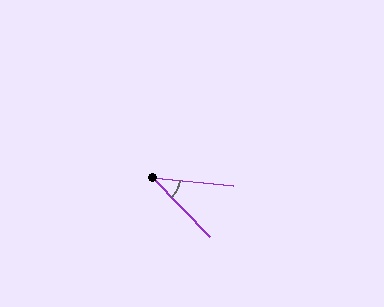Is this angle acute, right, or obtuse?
It is acute.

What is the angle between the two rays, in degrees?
Approximately 40 degrees.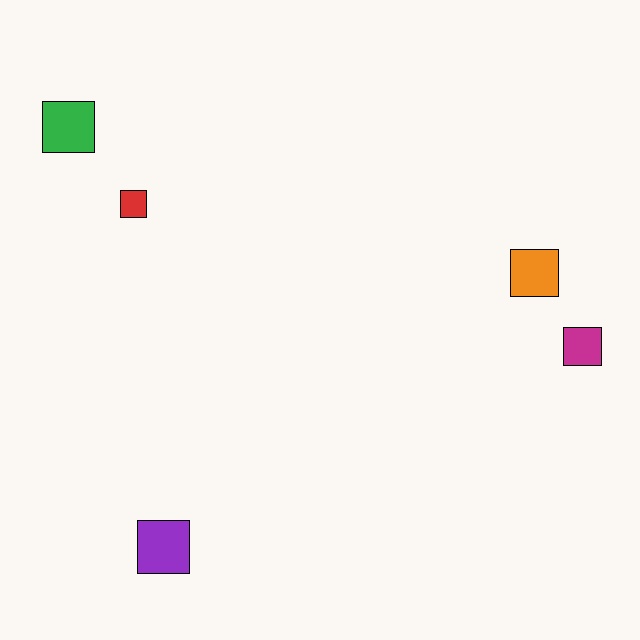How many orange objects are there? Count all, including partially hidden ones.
There is 1 orange object.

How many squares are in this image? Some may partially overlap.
There are 5 squares.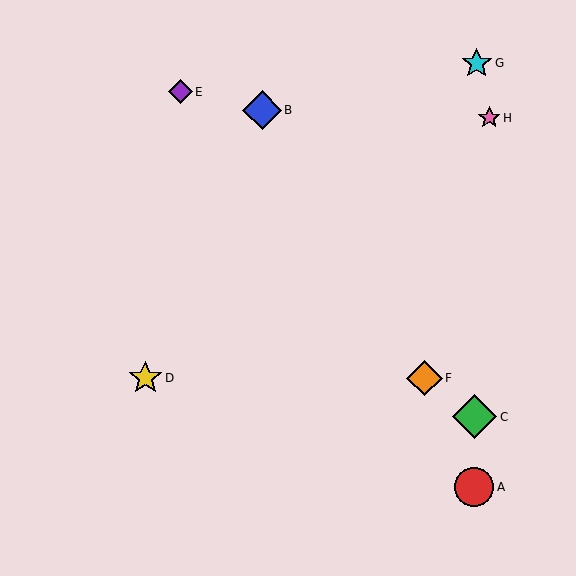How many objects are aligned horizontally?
2 objects (D, F) are aligned horizontally.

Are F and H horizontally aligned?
No, F is at y≈378 and H is at y≈118.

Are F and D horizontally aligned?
Yes, both are at y≈378.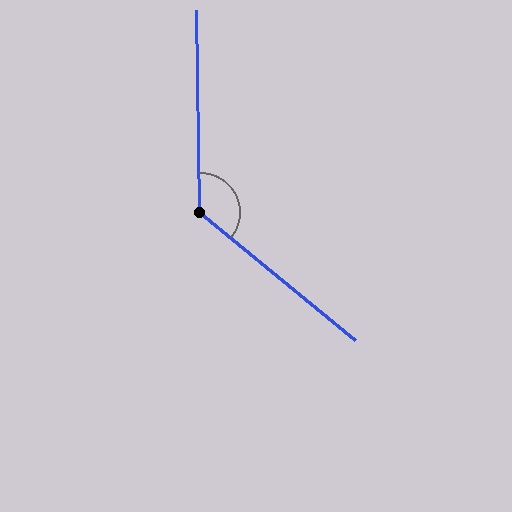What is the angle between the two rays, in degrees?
Approximately 130 degrees.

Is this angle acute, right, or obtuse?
It is obtuse.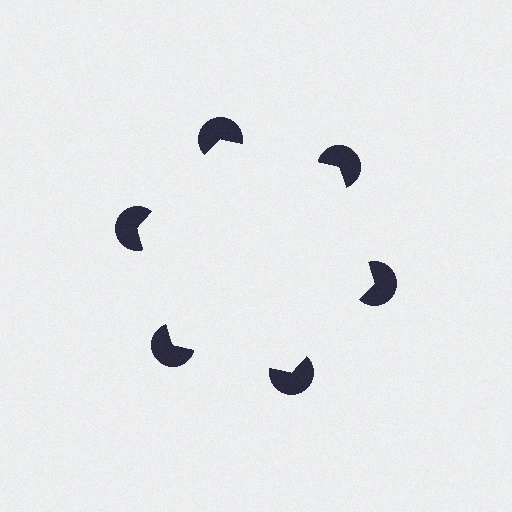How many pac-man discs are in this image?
There are 6 — one at each vertex of the illusory hexagon.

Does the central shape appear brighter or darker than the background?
It typically appears slightly brighter than the background, even though no actual brightness change is drawn.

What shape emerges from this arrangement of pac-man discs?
An illusory hexagon — its edges are inferred from the aligned wedge cuts in the pac-man discs, not physically drawn.